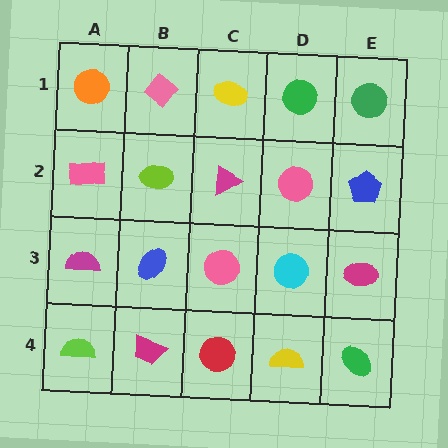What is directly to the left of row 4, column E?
A yellow semicircle.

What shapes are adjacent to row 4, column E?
A magenta ellipse (row 3, column E), a yellow semicircle (row 4, column D).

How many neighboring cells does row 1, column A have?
2.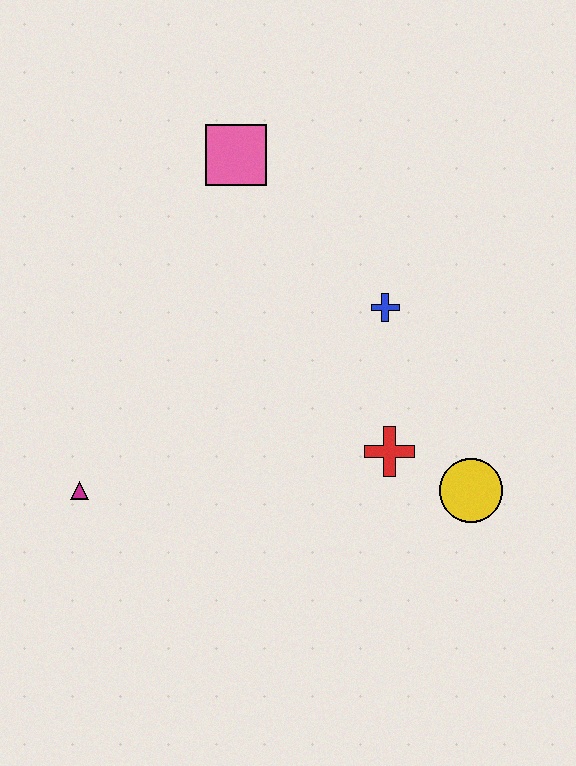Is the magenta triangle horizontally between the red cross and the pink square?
No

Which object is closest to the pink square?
The blue cross is closest to the pink square.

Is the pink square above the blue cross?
Yes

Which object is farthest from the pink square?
The yellow circle is farthest from the pink square.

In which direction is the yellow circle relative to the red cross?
The yellow circle is to the right of the red cross.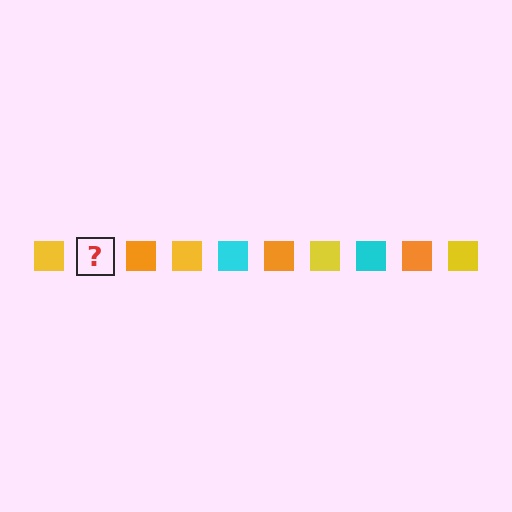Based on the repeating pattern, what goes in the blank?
The blank should be a cyan square.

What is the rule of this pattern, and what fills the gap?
The rule is that the pattern cycles through yellow, cyan, orange squares. The gap should be filled with a cyan square.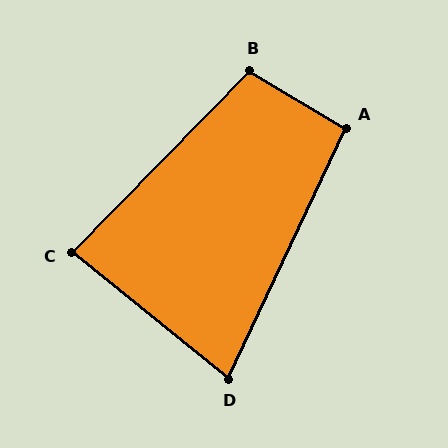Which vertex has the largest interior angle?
B, at approximately 104 degrees.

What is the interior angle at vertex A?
Approximately 96 degrees (obtuse).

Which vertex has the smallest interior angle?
D, at approximately 76 degrees.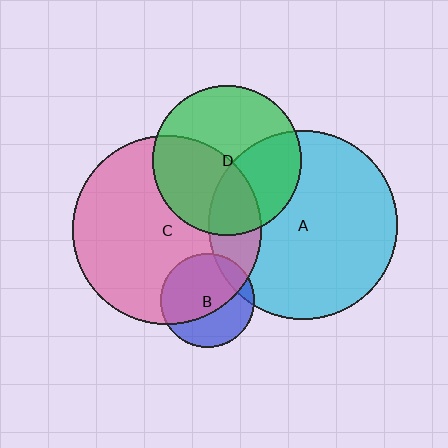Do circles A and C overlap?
Yes.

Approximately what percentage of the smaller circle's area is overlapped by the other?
Approximately 15%.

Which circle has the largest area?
Circle A (cyan).